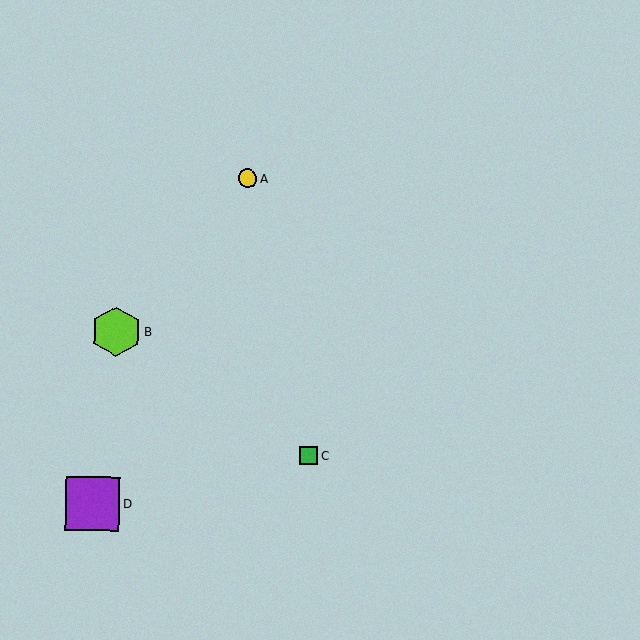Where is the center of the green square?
The center of the green square is at (309, 455).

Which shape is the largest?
The purple square (labeled D) is the largest.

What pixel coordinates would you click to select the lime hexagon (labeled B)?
Click at (116, 332) to select the lime hexagon B.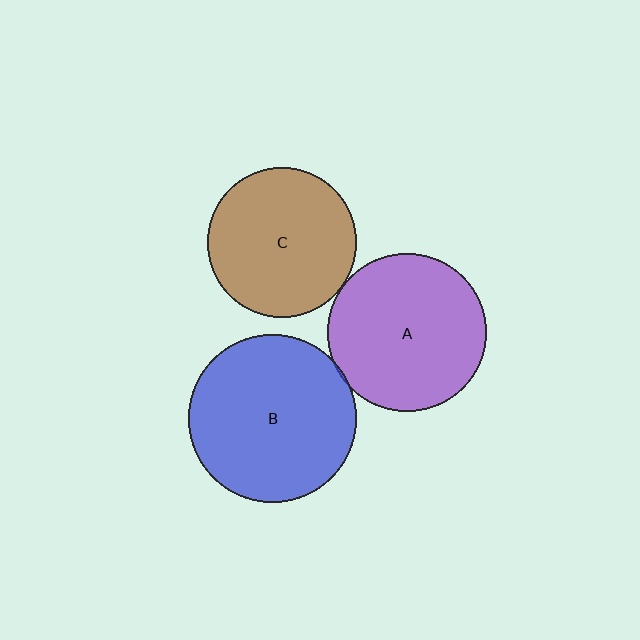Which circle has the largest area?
Circle B (blue).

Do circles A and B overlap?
Yes.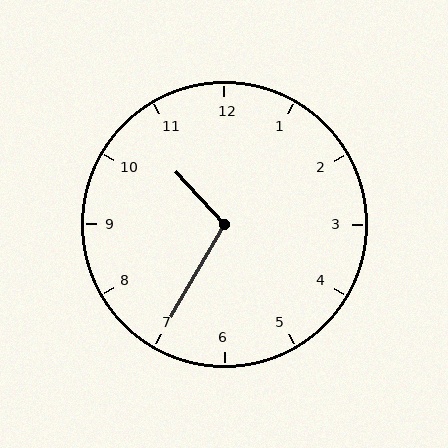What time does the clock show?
10:35.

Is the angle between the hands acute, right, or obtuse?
It is obtuse.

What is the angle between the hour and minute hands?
Approximately 108 degrees.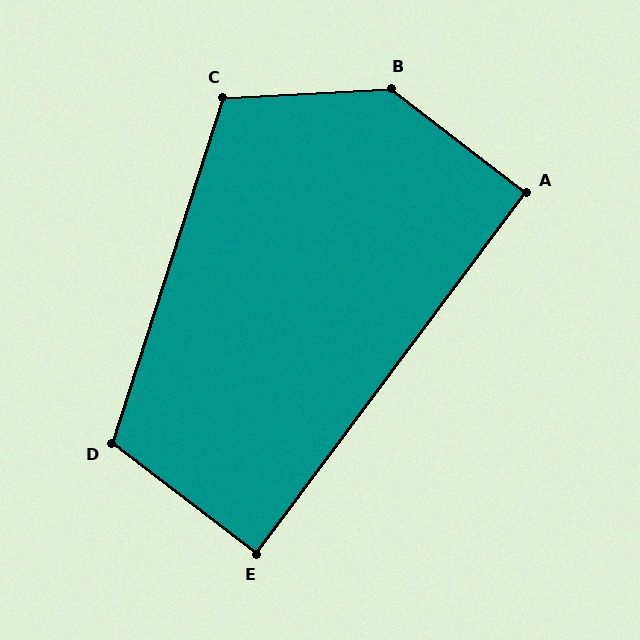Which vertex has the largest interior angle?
B, at approximately 139 degrees.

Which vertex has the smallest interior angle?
E, at approximately 89 degrees.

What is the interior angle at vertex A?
Approximately 91 degrees (approximately right).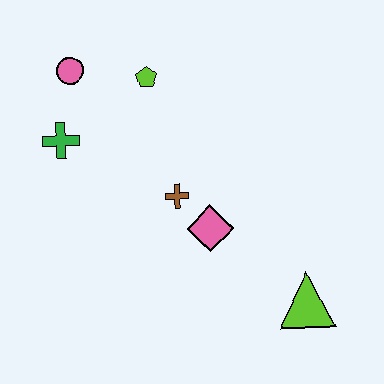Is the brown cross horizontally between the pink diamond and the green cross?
Yes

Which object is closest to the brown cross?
The pink diamond is closest to the brown cross.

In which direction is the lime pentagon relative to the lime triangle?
The lime pentagon is above the lime triangle.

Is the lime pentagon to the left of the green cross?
No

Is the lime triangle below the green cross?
Yes